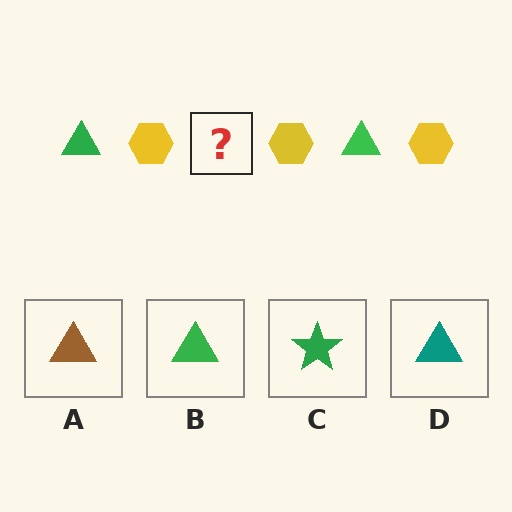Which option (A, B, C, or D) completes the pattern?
B.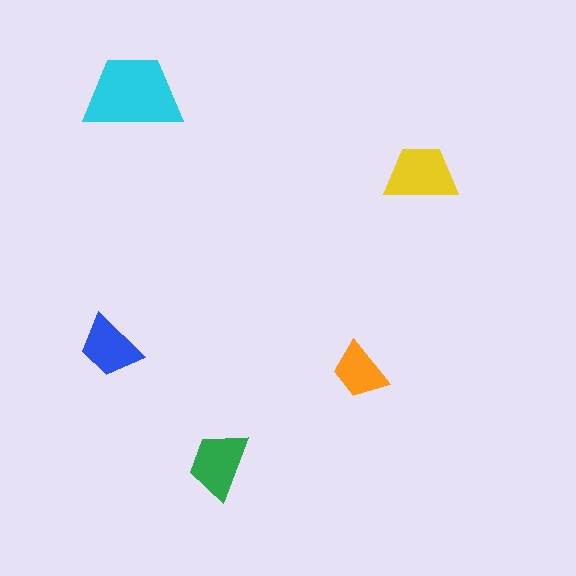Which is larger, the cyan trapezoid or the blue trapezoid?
The cyan one.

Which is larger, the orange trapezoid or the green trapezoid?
The green one.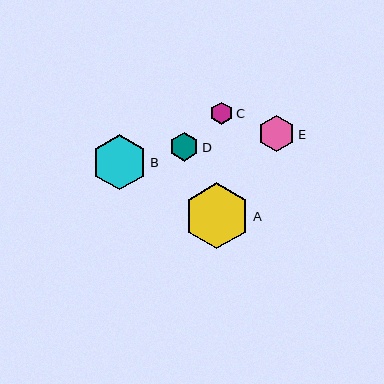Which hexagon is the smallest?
Hexagon C is the smallest with a size of approximately 22 pixels.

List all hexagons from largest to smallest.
From largest to smallest: A, B, E, D, C.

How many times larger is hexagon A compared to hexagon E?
Hexagon A is approximately 1.8 times the size of hexagon E.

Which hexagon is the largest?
Hexagon A is the largest with a size of approximately 66 pixels.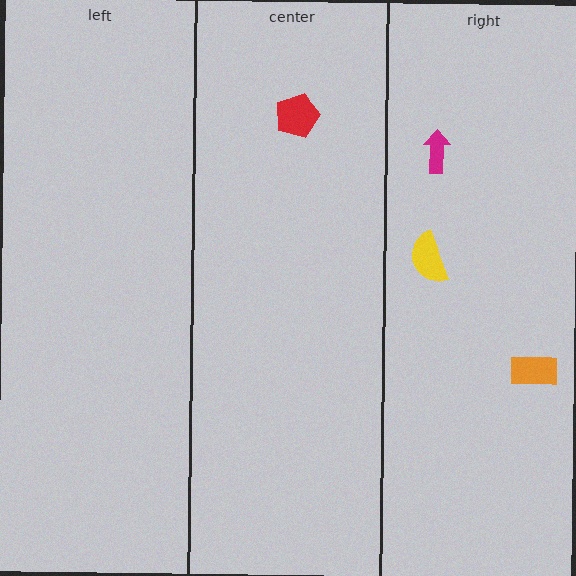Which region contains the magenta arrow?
The right region.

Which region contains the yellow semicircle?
The right region.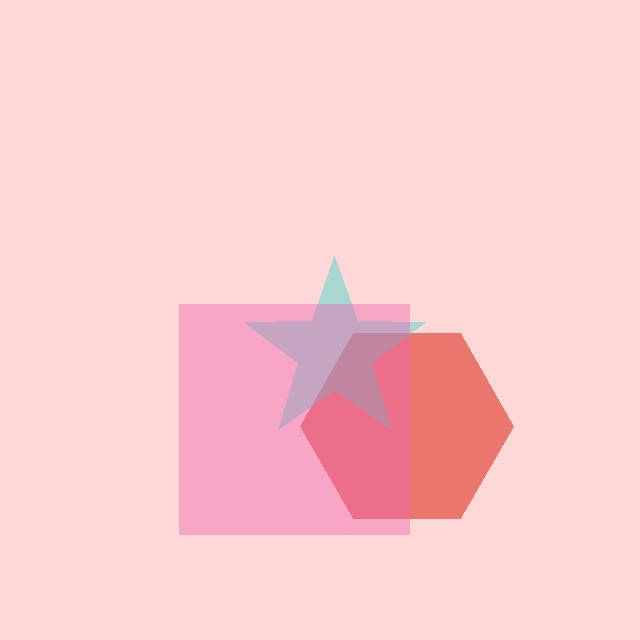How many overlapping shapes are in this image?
There are 3 overlapping shapes in the image.